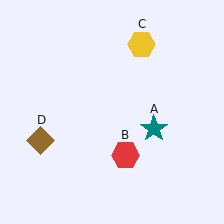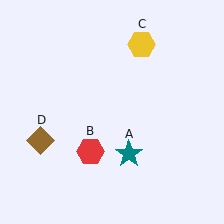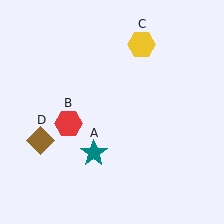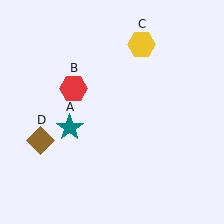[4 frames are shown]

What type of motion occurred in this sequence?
The teal star (object A), red hexagon (object B) rotated clockwise around the center of the scene.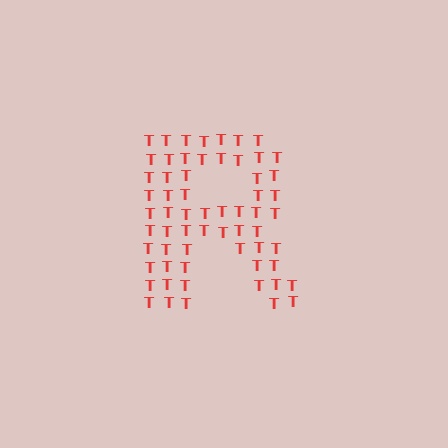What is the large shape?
The large shape is the letter R.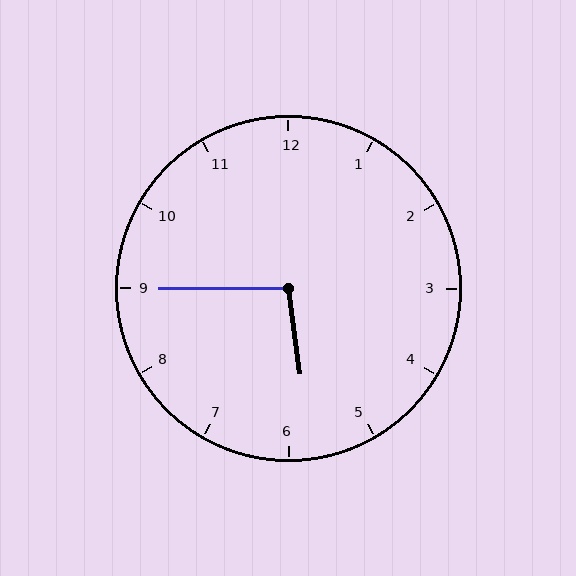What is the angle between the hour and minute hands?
Approximately 98 degrees.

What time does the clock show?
5:45.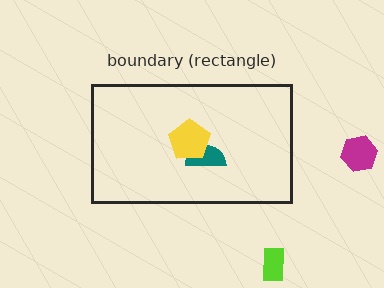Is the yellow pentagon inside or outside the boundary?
Inside.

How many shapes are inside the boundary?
2 inside, 2 outside.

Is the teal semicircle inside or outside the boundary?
Inside.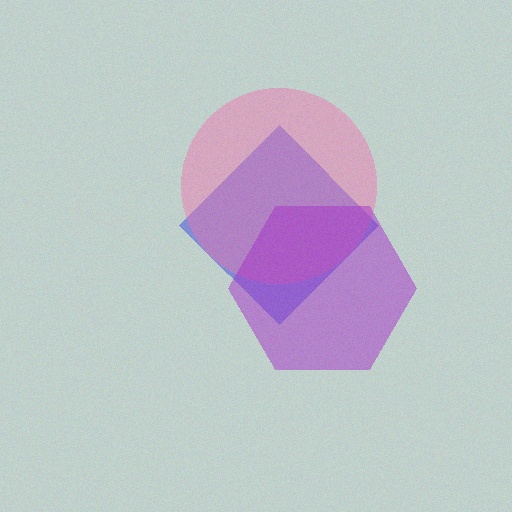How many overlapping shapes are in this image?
There are 3 overlapping shapes in the image.